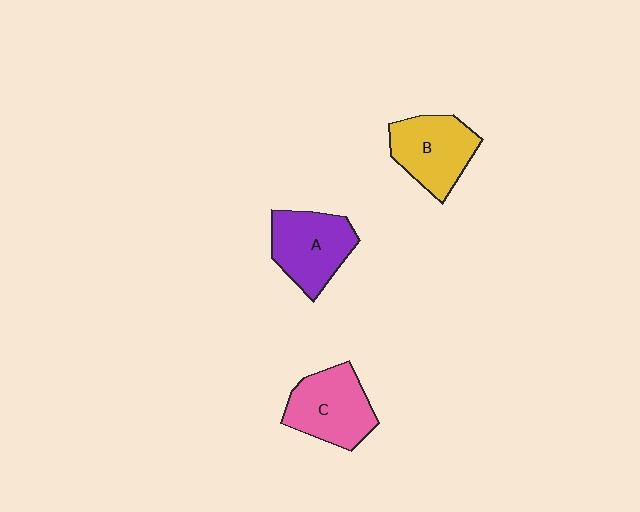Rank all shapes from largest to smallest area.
From largest to smallest: C (pink), A (purple), B (yellow).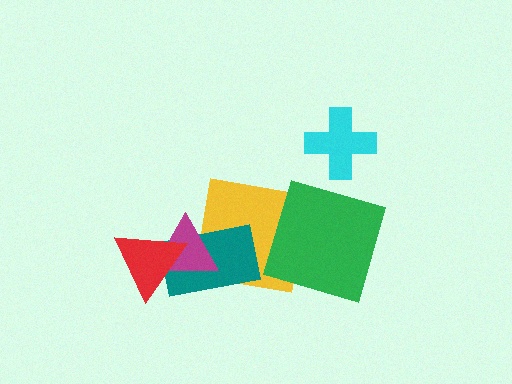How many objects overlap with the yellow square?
3 objects overlap with the yellow square.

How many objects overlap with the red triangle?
2 objects overlap with the red triangle.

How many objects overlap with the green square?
1 object overlaps with the green square.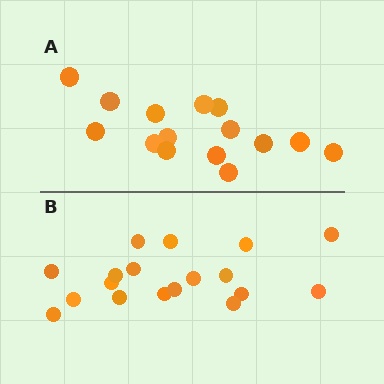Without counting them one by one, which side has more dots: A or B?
Region B (the bottom region) has more dots.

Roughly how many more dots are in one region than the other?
Region B has just a few more — roughly 2 or 3 more dots than region A.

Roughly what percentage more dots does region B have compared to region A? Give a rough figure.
About 20% more.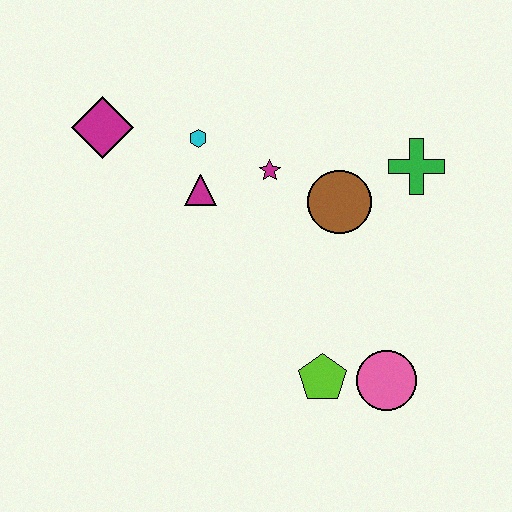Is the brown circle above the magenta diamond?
No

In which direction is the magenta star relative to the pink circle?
The magenta star is above the pink circle.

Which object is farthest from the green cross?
The magenta diamond is farthest from the green cross.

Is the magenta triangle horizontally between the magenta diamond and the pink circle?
Yes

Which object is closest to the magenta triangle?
The cyan hexagon is closest to the magenta triangle.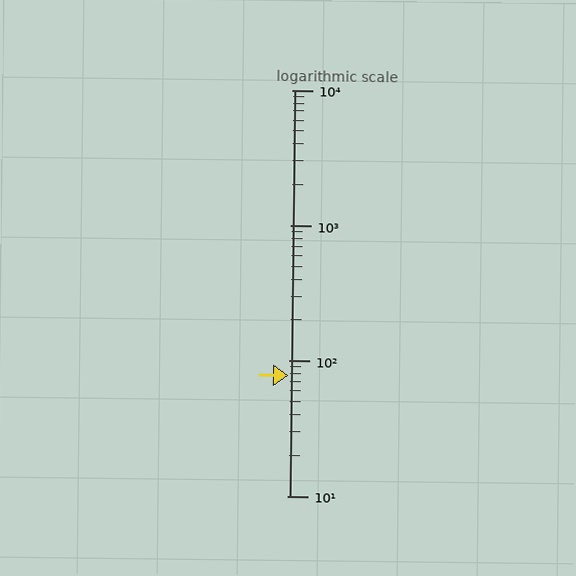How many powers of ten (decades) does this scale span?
The scale spans 3 decades, from 10 to 10000.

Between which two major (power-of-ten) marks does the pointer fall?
The pointer is between 10 and 100.